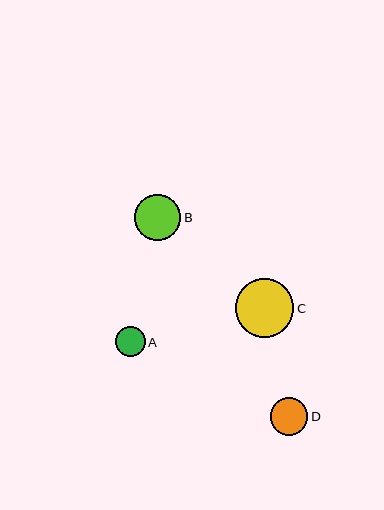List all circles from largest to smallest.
From largest to smallest: C, B, D, A.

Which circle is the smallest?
Circle A is the smallest with a size of approximately 30 pixels.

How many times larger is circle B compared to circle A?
Circle B is approximately 1.5 times the size of circle A.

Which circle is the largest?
Circle C is the largest with a size of approximately 58 pixels.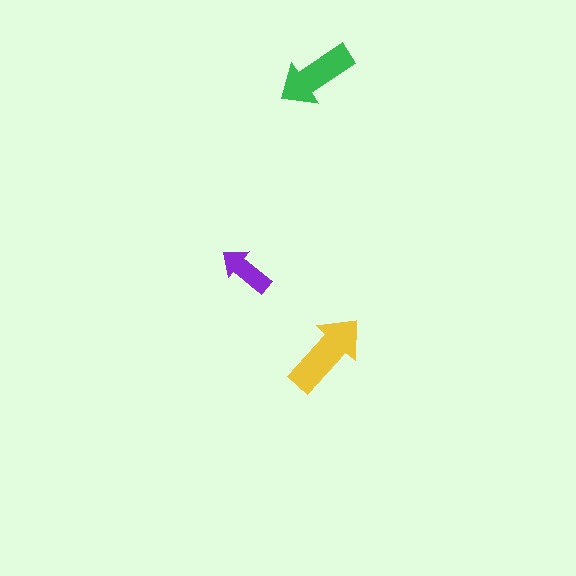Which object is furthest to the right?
The yellow arrow is rightmost.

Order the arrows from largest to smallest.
the yellow one, the green one, the purple one.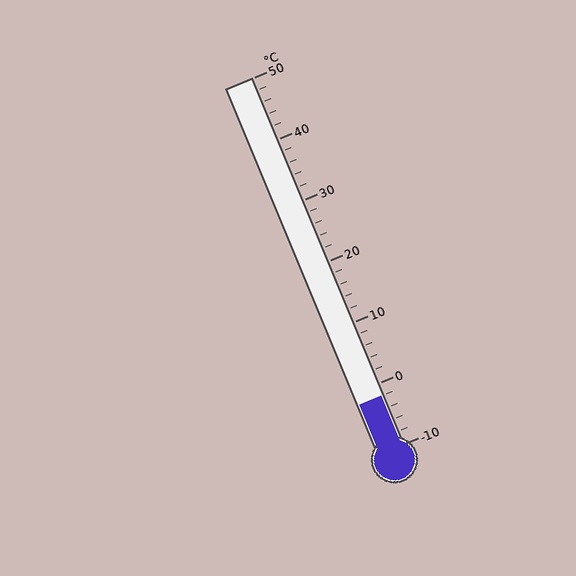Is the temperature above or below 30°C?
The temperature is below 30°C.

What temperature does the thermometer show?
The thermometer shows approximately -2°C.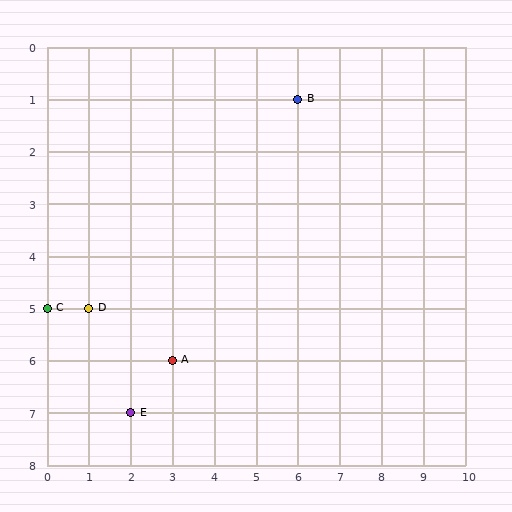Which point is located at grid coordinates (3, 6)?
Point A is at (3, 6).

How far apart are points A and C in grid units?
Points A and C are 3 columns and 1 row apart (about 3.2 grid units diagonally).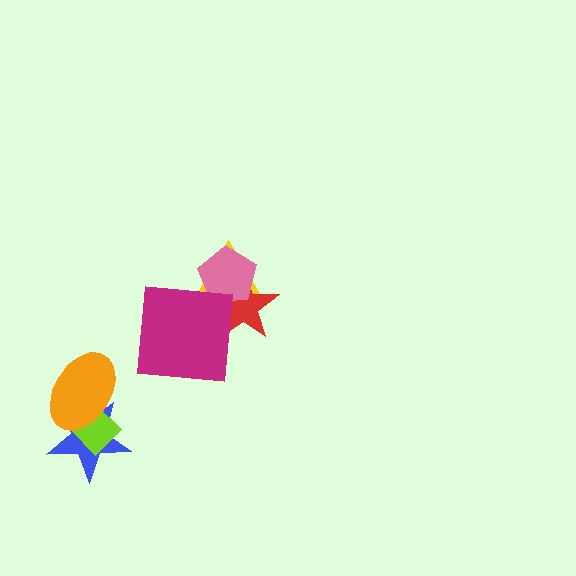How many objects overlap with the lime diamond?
2 objects overlap with the lime diamond.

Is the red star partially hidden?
Yes, it is partially covered by another shape.